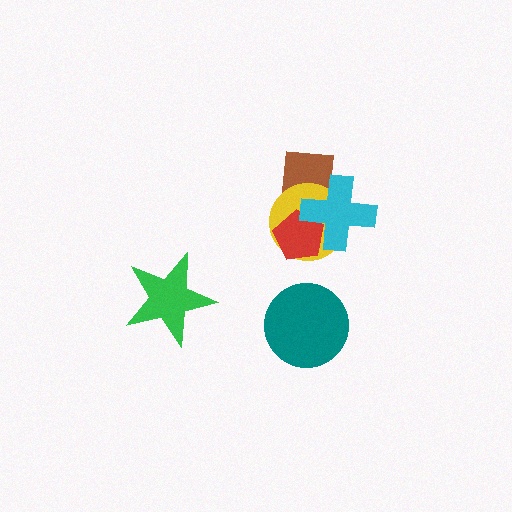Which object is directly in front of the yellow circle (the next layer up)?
The red pentagon is directly in front of the yellow circle.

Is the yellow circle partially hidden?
Yes, it is partially covered by another shape.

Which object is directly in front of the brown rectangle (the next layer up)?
The yellow circle is directly in front of the brown rectangle.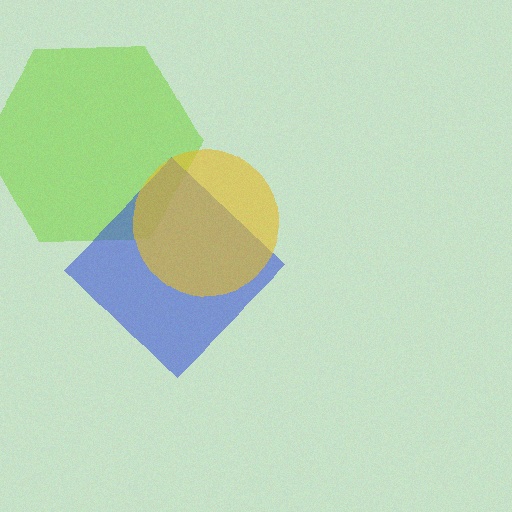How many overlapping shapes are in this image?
There are 3 overlapping shapes in the image.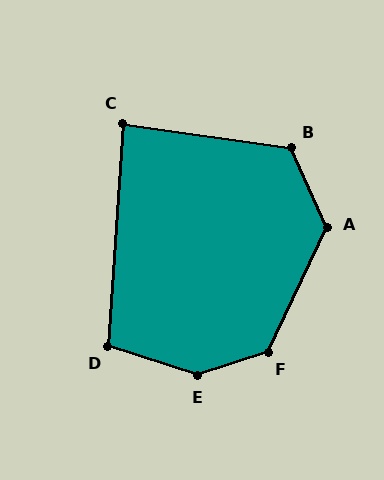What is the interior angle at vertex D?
Approximately 104 degrees (obtuse).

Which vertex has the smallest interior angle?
C, at approximately 86 degrees.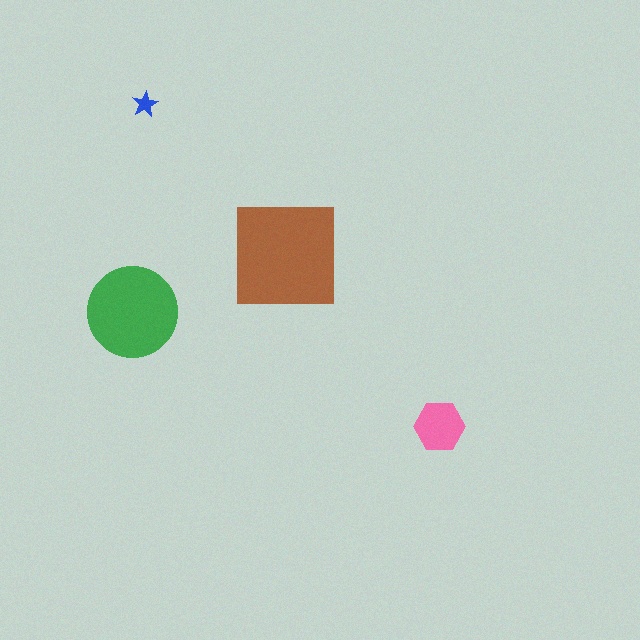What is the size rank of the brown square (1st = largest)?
1st.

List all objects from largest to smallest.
The brown square, the green circle, the pink hexagon, the blue star.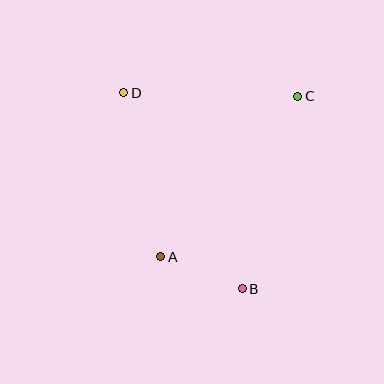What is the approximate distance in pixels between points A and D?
The distance between A and D is approximately 169 pixels.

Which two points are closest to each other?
Points A and B are closest to each other.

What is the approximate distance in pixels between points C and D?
The distance between C and D is approximately 174 pixels.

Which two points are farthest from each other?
Points B and D are farthest from each other.